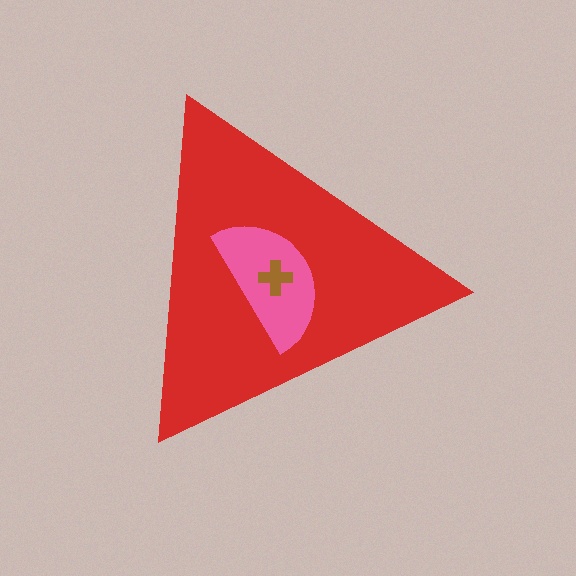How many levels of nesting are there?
3.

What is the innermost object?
The brown cross.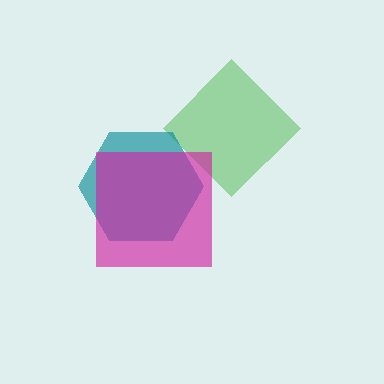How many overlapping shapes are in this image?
There are 3 overlapping shapes in the image.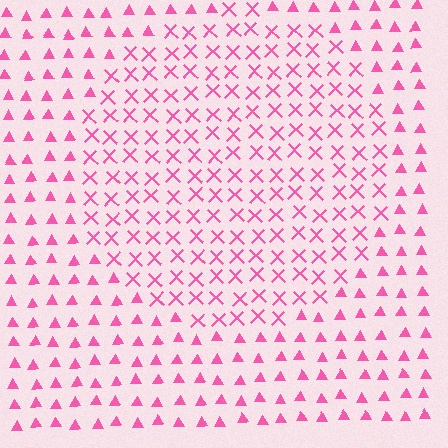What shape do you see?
I see a circle.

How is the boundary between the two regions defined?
The boundary is defined by a change in element shape: X marks inside vs. triangles outside. All elements share the same color and spacing.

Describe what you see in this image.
The image is filled with small pink elements arranged in a uniform grid. A circle-shaped region contains X marks, while the surrounding area contains triangles. The boundary is defined purely by the change in element shape.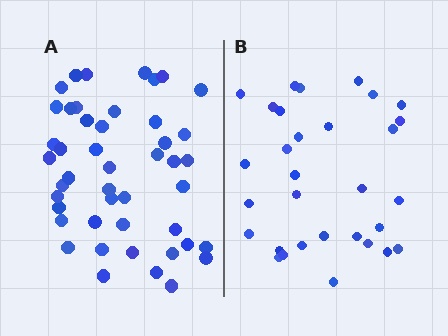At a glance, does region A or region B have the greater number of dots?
Region A (the left region) has more dots.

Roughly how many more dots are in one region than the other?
Region A has approximately 15 more dots than region B.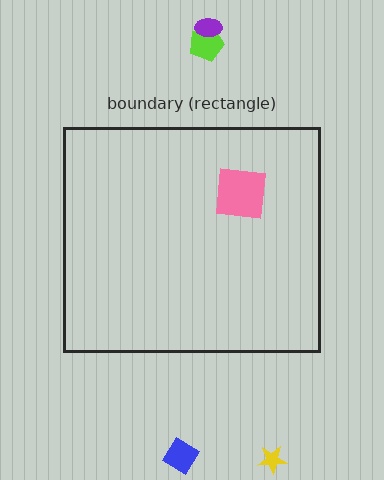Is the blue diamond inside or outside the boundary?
Outside.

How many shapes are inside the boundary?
1 inside, 4 outside.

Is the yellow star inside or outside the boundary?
Outside.